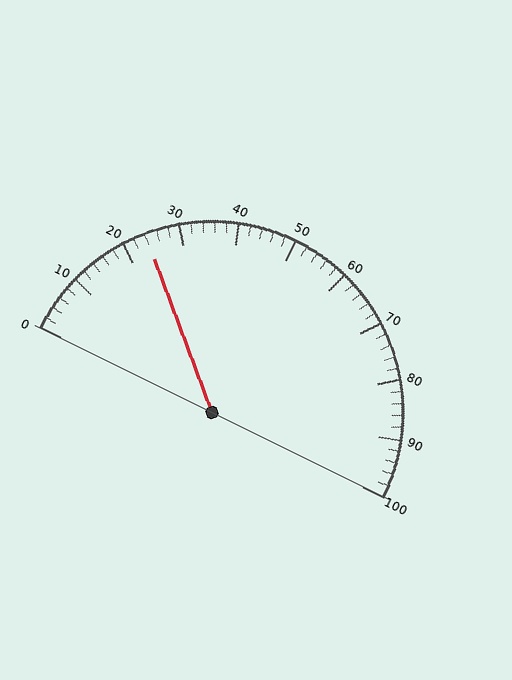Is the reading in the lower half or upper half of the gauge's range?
The reading is in the lower half of the range (0 to 100).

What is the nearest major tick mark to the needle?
The nearest major tick mark is 20.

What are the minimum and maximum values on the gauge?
The gauge ranges from 0 to 100.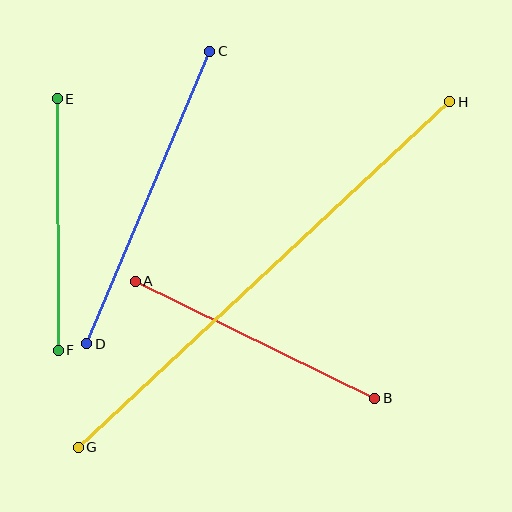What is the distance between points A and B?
The distance is approximately 266 pixels.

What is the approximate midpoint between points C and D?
The midpoint is at approximately (148, 197) pixels.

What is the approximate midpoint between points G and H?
The midpoint is at approximately (264, 274) pixels.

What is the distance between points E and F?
The distance is approximately 252 pixels.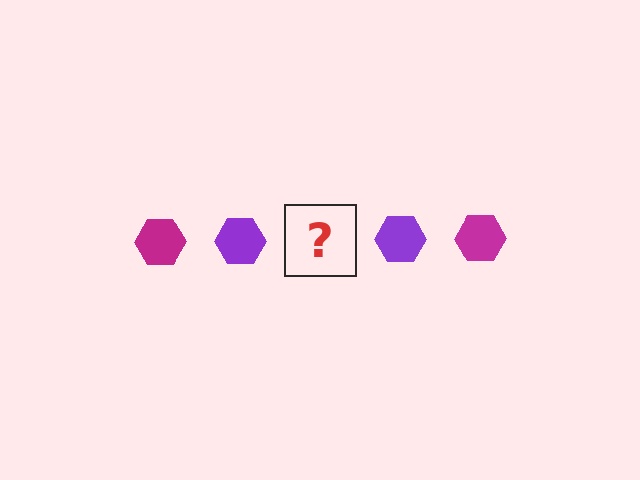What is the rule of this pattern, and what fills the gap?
The rule is that the pattern cycles through magenta, purple hexagons. The gap should be filled with a magenta hexagon.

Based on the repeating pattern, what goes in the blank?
The blank should be a magenta hexagon.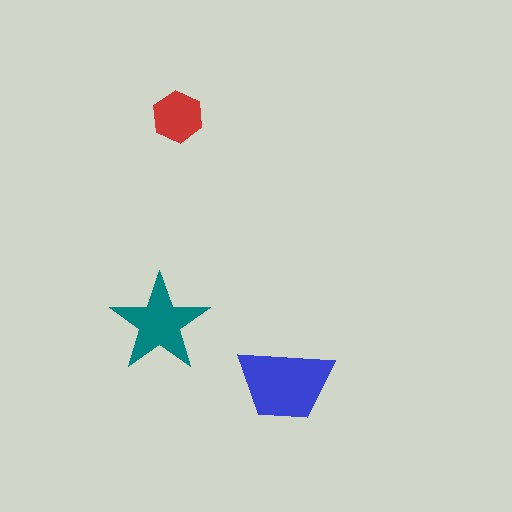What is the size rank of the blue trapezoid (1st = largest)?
1st.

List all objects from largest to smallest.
The blue trapezoid, the teal star, the red hexagon.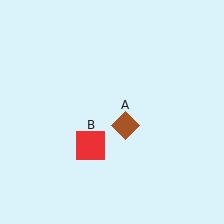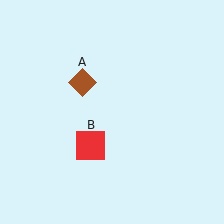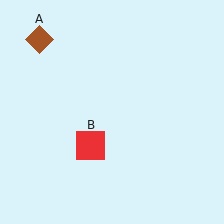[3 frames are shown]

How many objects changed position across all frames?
1 object changed position: brown diamond (object A).